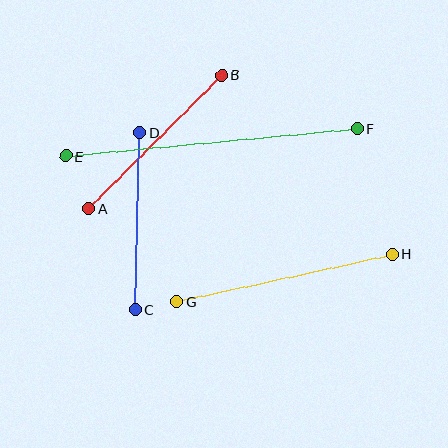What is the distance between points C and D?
The distance is approximately 177 pixels.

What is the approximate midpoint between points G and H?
The midpoint is at approximately (285, 278) pixels.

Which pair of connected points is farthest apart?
Points E and F are farthest apart.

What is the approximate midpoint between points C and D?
The midpoint is at approximately (138, 221) pixels.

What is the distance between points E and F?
The distance is approximately 293 pixels.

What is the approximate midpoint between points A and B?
The midpoint is at approximately (156, 142) pixels.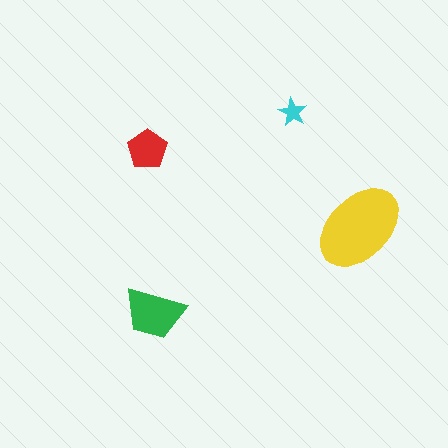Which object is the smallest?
The cyan star.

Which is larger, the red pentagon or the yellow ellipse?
The yellow ellipse.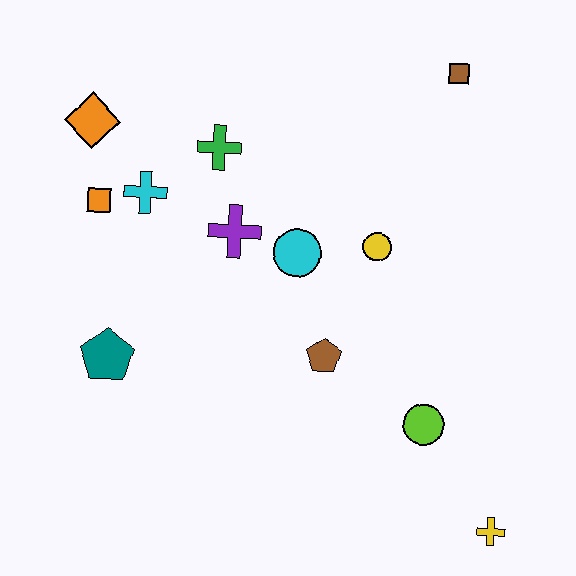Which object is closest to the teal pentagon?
The orange square is closest to the teal pentagon.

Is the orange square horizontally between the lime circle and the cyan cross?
No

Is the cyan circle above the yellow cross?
Yes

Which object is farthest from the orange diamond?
The yellow cross is farthest from the orange diamond.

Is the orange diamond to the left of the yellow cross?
Yes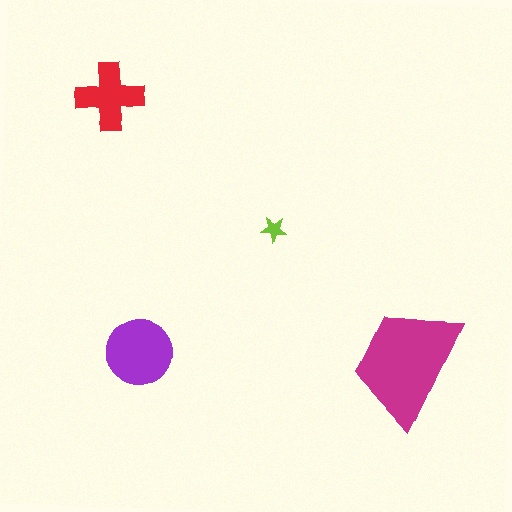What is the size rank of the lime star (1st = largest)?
4th.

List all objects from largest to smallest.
The magenta trapezoid, the purple circle, the red cross, the lime star.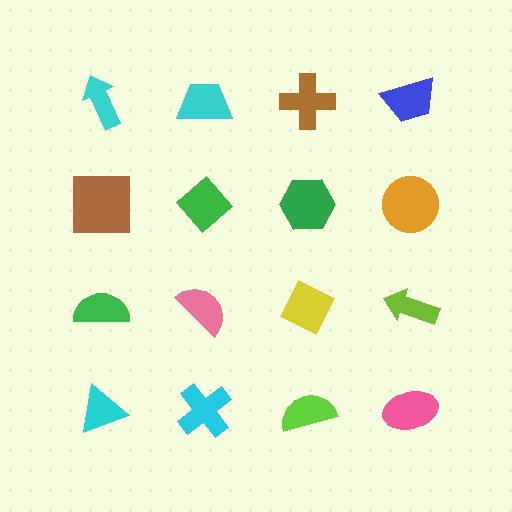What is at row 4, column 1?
A cyan triangle.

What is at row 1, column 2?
A cyan trapezoid.